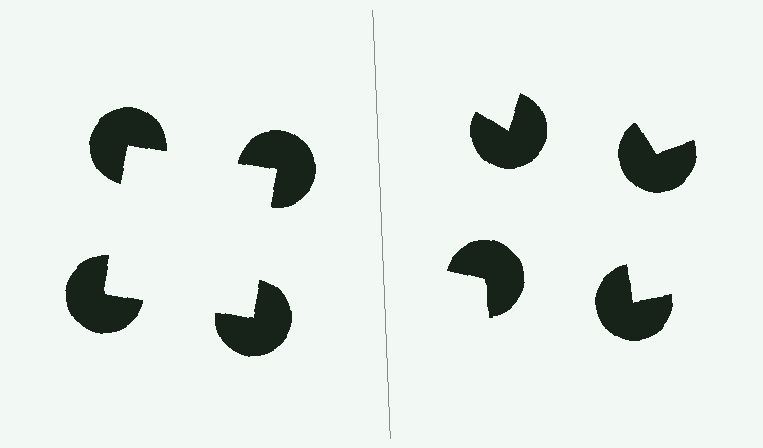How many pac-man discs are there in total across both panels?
8 — 4 on each side.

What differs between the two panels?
The pac-man discs are positioned identically on both sides; only the wedge orientations differ. On the left they align to a square; on the right they are misaligned.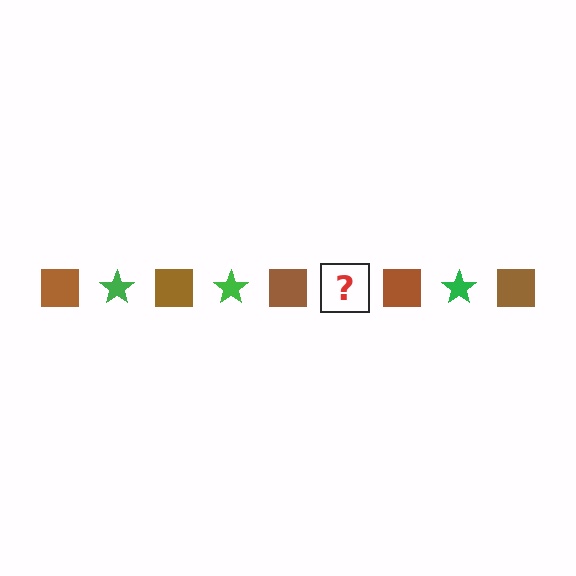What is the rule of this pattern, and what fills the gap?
The rule is that the pattern alternates between brown square and green star. The gap should be filled with a green star.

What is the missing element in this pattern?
The missing element is a green star.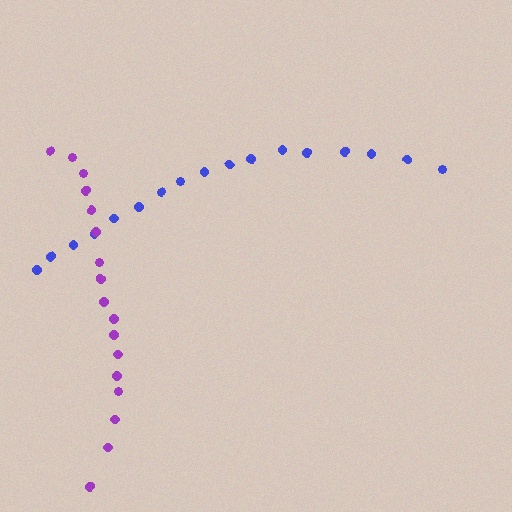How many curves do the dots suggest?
There are 2 distinct paths.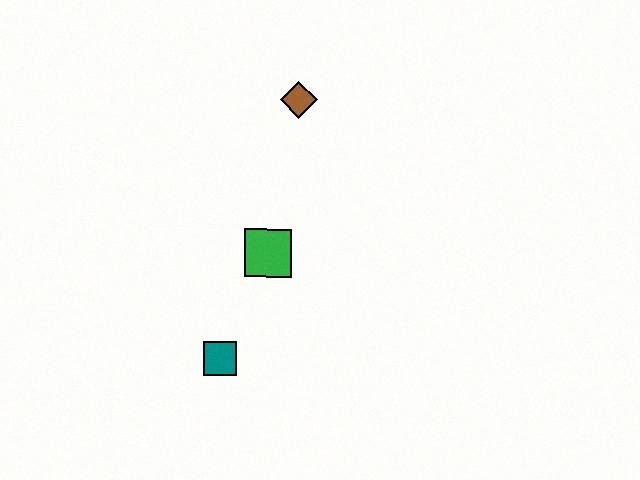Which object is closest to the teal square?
The green square is closest to the teal square.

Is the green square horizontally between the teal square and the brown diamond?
Yes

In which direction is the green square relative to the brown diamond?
The green square is below the brown diamond.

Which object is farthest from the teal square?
The brown diamond is farthest from the teal square.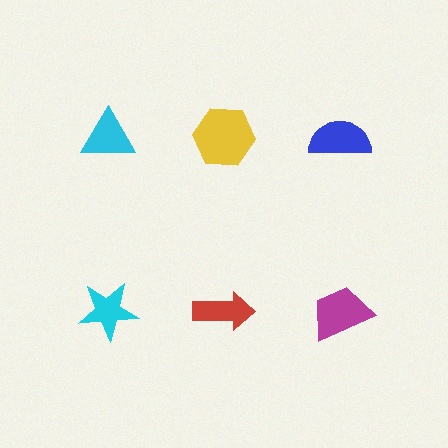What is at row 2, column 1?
A cyan star.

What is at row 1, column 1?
A cyan triangle.